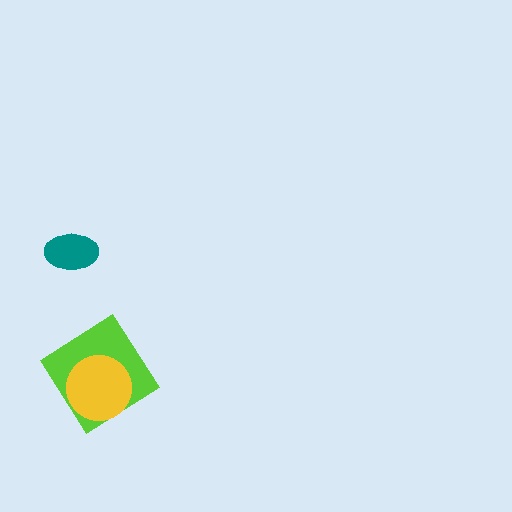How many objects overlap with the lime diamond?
1 object overlaps with the lime diamond.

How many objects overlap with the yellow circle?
1 object overlaps with the yellow circle.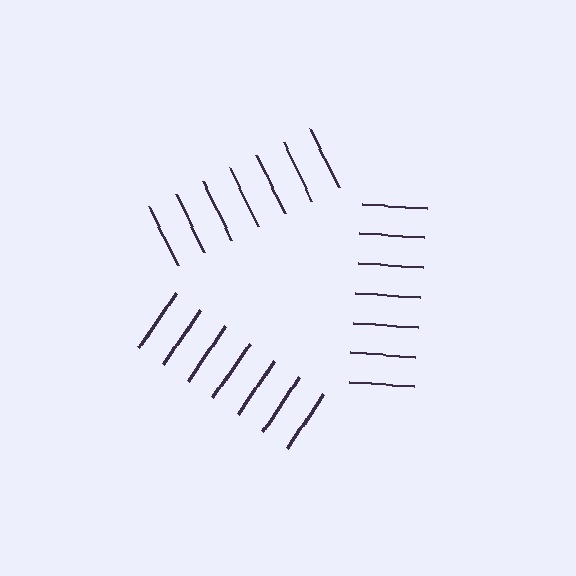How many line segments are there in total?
21 — 7 along each of the 3 edges.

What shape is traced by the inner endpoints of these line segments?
An illusory triangle — the line segments terminate on its edges but no continuous stroke is drawn.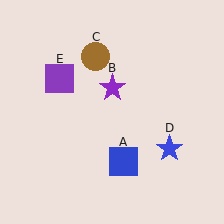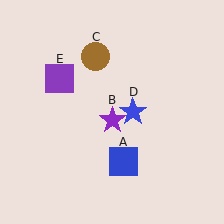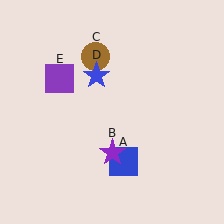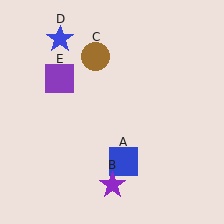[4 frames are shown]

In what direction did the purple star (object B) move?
The purple star (object B) moved down.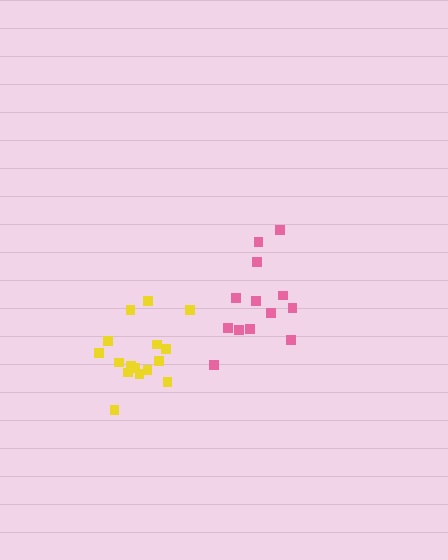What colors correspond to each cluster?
The clusters are colored: yellow, pink.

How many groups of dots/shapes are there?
There are 2 groups.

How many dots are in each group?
Group 1: 16 dots, Group 2: 13 dots (29 total).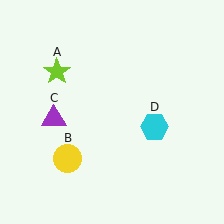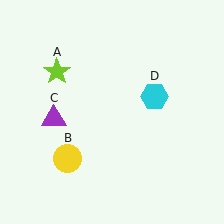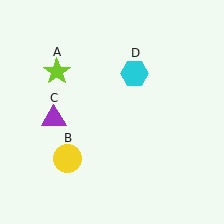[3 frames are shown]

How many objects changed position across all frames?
1 object changed position: cyan hexagon (object D).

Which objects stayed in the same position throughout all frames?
Lime star (object A) and yellow circle (object B) and purple triangle (object C) remained stationary.